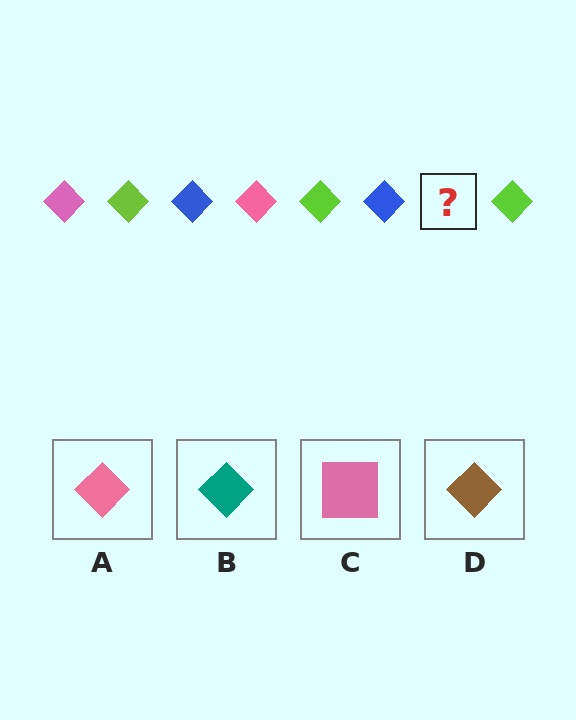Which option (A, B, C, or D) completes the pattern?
A.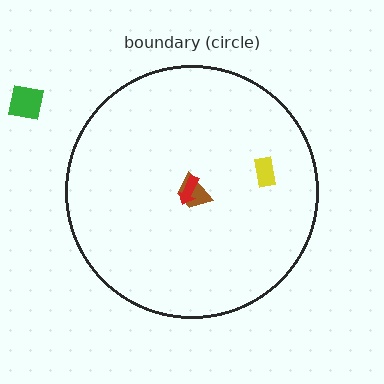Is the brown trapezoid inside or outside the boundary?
Inside.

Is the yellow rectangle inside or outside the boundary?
Inside.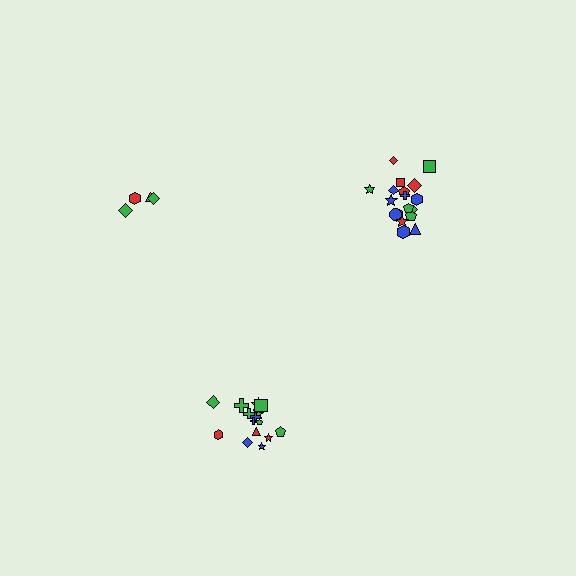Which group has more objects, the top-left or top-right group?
The top-right group.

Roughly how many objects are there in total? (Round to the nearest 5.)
Roughly 35 objects in total.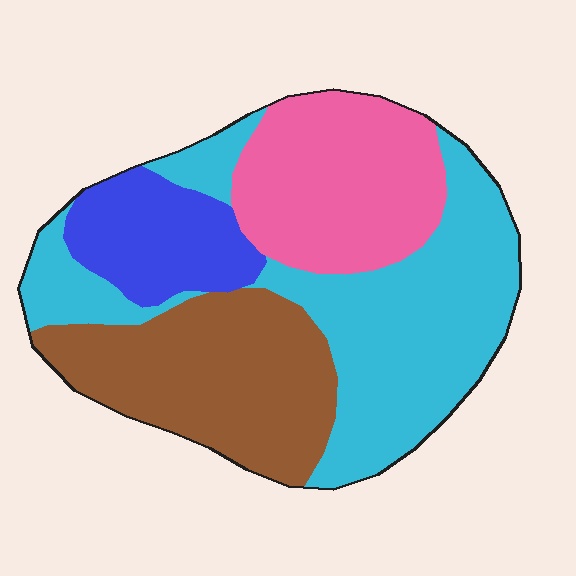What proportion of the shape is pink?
Pink takes up about one quarter (1/4) of the shape.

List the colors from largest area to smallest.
From largest to smallest: cyan, brown, pink, blue.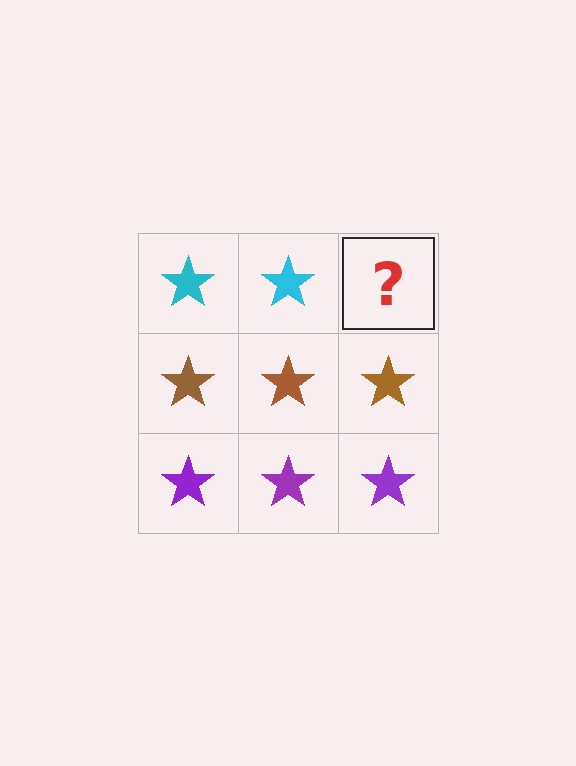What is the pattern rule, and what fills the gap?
The rule is that each row has a consistent color. The gap should be filled with a cyan star.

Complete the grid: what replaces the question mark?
The question mark should be replaced with a cyan star.